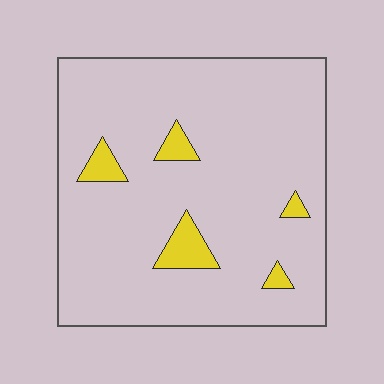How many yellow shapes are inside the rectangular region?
5.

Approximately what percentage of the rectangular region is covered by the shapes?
Approximately 5%.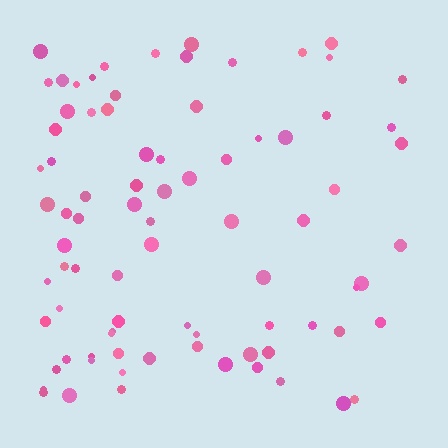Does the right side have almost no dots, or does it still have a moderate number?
Still a moderate number, just noticeably fewer than the left.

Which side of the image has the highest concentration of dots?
The left.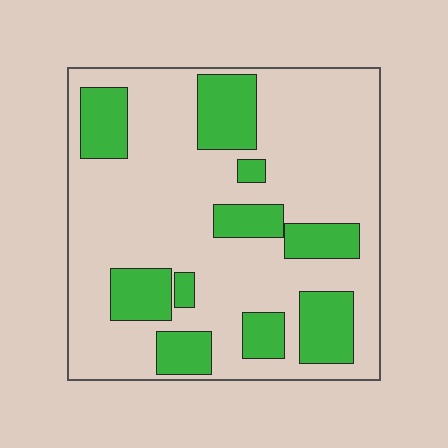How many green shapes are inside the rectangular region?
10.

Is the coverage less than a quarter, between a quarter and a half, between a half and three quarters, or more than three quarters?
Between a quarter and a half.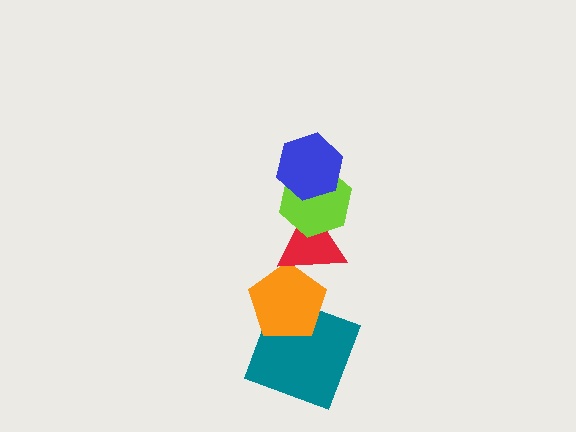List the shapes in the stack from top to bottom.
From top to bottom: the blue hexagon, the lime hexagon, the red triangle, the orange pentagon, the teal square.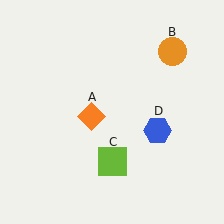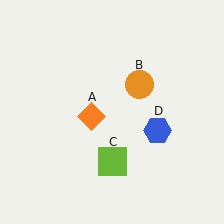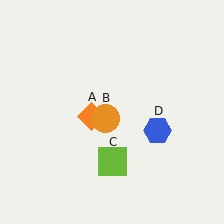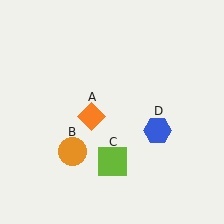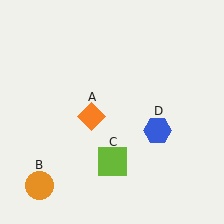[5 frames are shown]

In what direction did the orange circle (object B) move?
The orange circle (object B) moved down and to the left.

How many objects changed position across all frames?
1 object changed position: orange circle (object B).